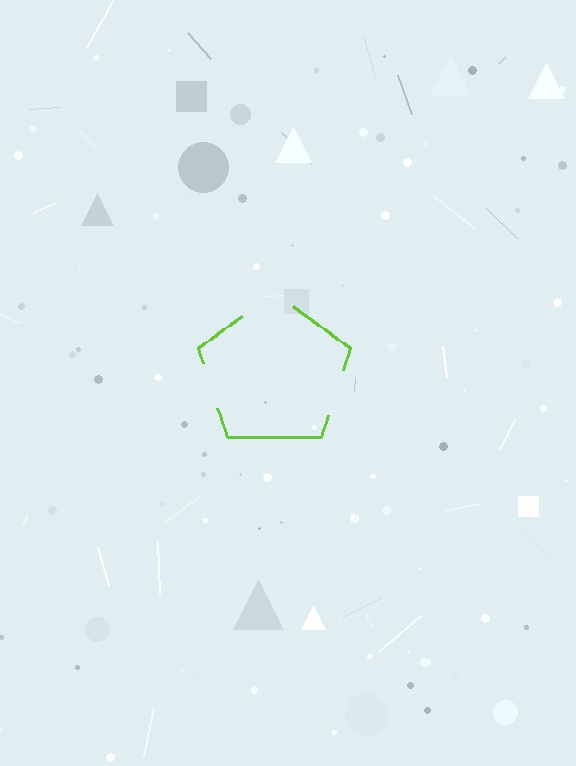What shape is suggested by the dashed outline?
The dashed outline suggests a pentagon.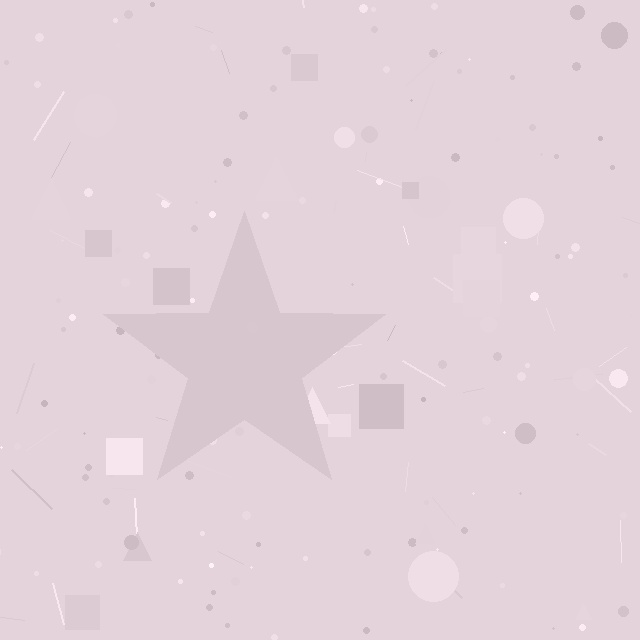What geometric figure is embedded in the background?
A star is embedded in the background.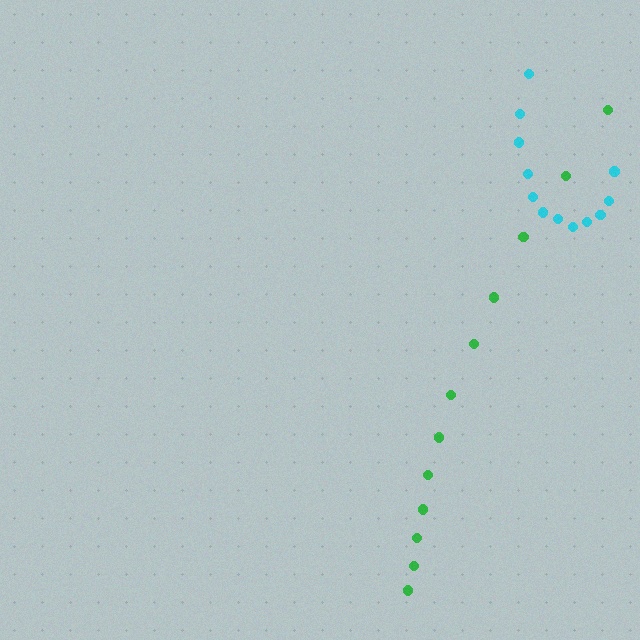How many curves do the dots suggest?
There are 2 distinct paths.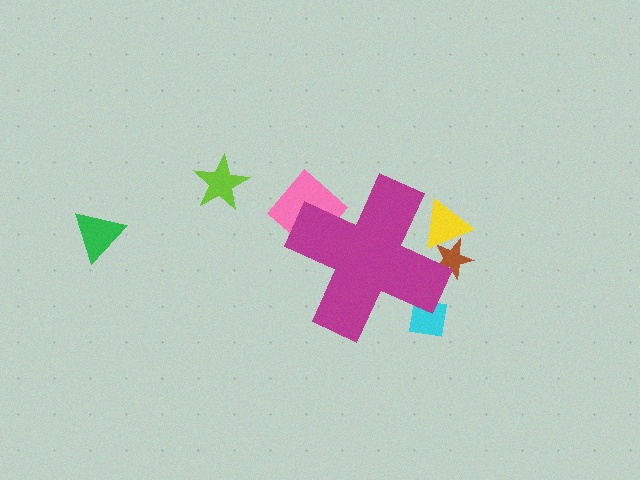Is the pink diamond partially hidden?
Yes, the pink diamond is partially hidden behind the magenta cross.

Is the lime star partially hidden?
No, the lime star is fully visible.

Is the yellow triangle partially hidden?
Yes, the yellow triangle is partially hidden behind the magenta cross.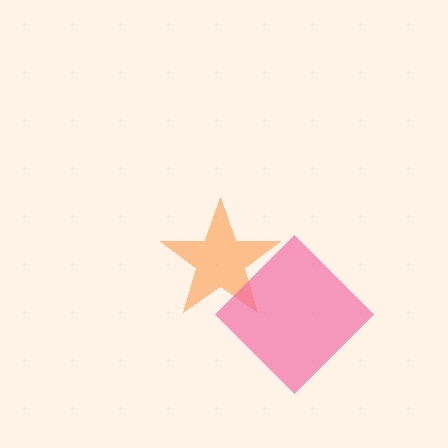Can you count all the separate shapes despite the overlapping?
Yes, there are 2 separate shapes.